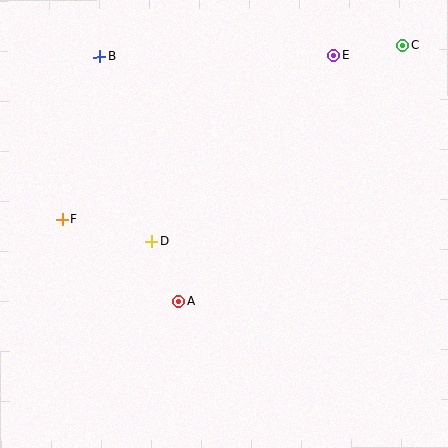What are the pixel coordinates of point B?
Point B is at (100, 57).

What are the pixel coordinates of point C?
Point C is at (403, 45).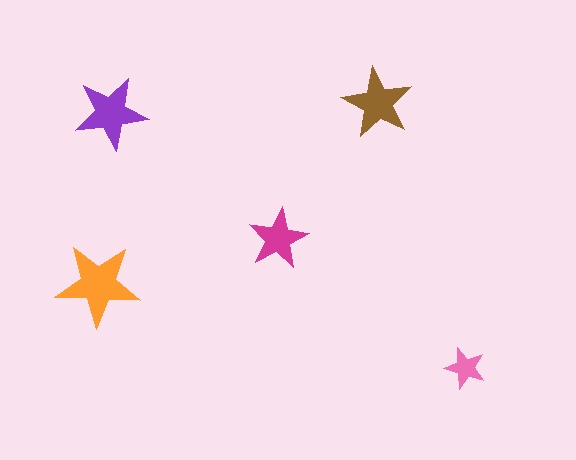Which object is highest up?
The brown star is topmost.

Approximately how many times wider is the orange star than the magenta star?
About 1.5 times wider.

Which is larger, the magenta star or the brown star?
The brown one.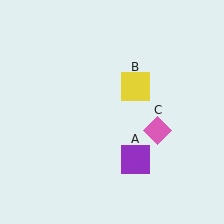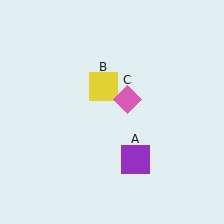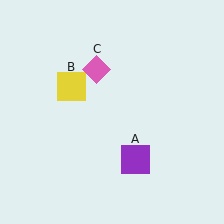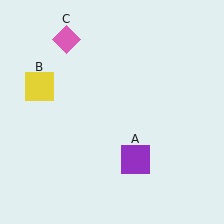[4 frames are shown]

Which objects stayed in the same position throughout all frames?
Purple square (object A) remained stationary.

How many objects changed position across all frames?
2 objects changed position: yellow square (object B), pink diamond (object C).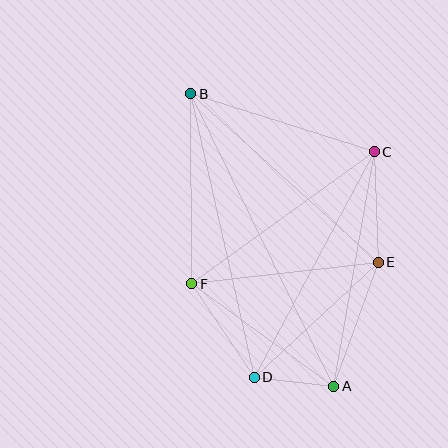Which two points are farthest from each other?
Points A and B are farthest from each other.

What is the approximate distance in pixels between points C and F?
The distance between C and F is approximately 225 pixels.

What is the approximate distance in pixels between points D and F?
The distance between D and F is approximately 113 pixels.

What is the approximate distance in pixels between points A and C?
The distance between A and C is approximately 238 pixels.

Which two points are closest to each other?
Points A and D are closest to each other.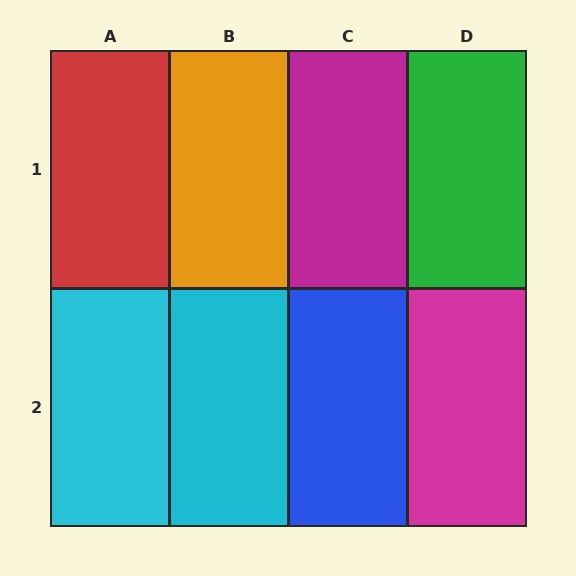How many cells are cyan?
2 cells are cyan.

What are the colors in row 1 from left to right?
Red, orange, magenta, green.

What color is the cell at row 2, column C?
Blue.